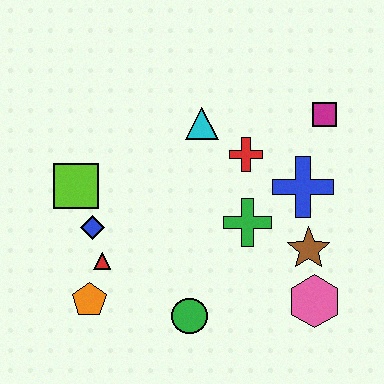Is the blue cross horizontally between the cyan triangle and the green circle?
No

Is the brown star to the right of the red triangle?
Yes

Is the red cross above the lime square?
Yes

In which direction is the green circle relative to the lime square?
The green circle is below the lime square.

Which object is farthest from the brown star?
The lime square is farthest from the brown star.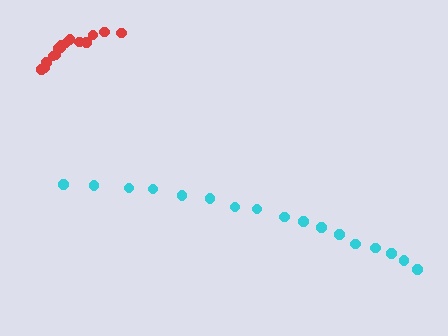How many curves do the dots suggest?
There are 2 distinct paths.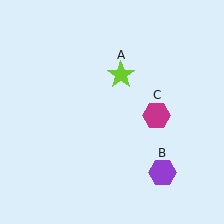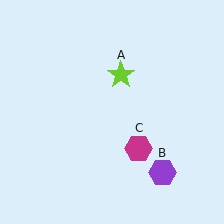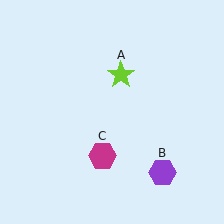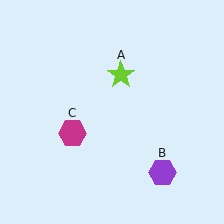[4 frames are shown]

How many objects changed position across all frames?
1 object changed position: magenta hexagon (object C).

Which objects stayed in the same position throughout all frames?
Lime star (object A) and purple hexagon (object B) remained stationary.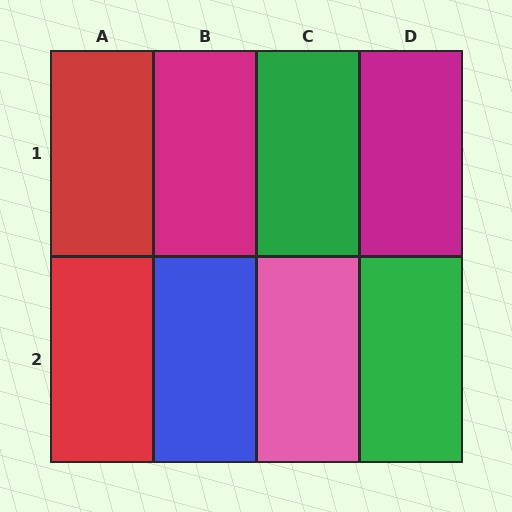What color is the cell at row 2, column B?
Blue.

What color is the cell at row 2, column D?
Green.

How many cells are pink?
1 cell is pink.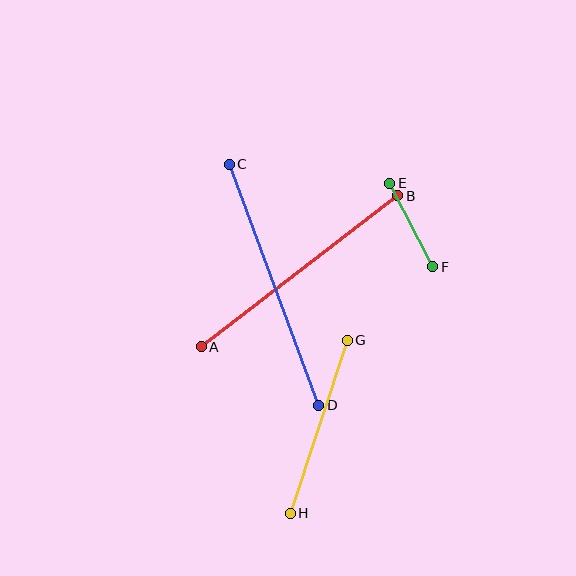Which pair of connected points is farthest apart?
Points C and D are farthest apart.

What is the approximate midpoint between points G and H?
The midpoint is at approximately (319, 427) pixels.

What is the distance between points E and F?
The distance is approximately 94 pixels.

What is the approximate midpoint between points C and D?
The midpoint is at approximately (274, 285) pixels.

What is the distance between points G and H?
The distance is approximately 182 pixels.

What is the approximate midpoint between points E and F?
The midpoint is at approximately (411, 225) pixels.